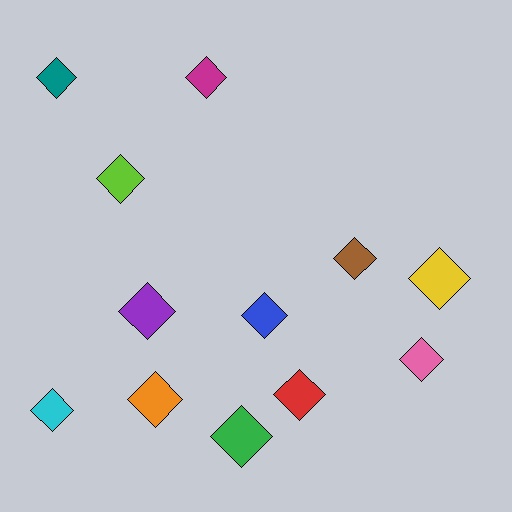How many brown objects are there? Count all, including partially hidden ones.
There is 1 brown object.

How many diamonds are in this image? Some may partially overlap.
There are 12 diamonds.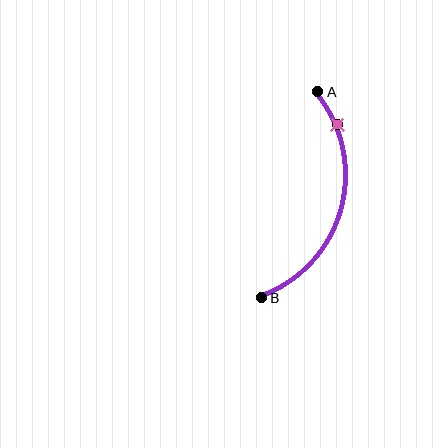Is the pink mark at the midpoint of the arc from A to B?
No. The pink mark lies on the arc but is closer to endpoint A. The arc midpoint would be at the point on the curve equidistant along the arc from both A and B.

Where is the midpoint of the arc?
The arc midpoint is the point on the curve farthest from the straight line joining A and B. It sits to the right of that line.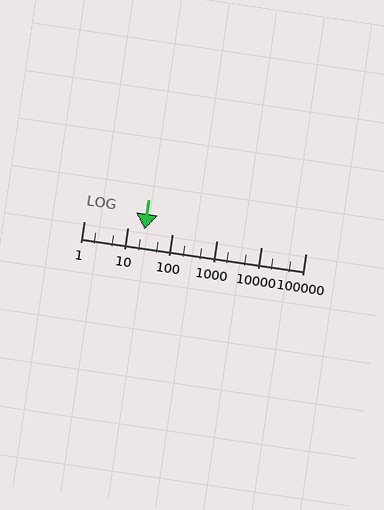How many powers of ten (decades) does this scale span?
The scale spans 5 decades, from 1 to 100000.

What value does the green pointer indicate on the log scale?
The pointer indicates approximately 23.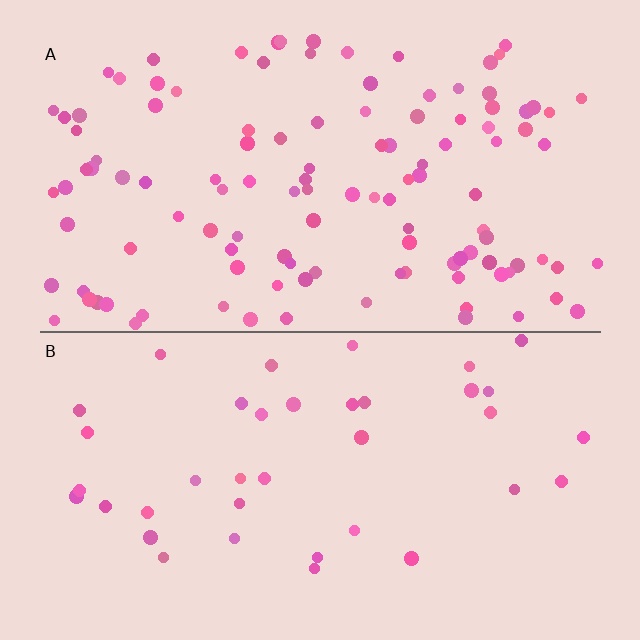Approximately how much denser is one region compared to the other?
Approximately 3.0× — region A over region B.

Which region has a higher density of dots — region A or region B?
A (the top).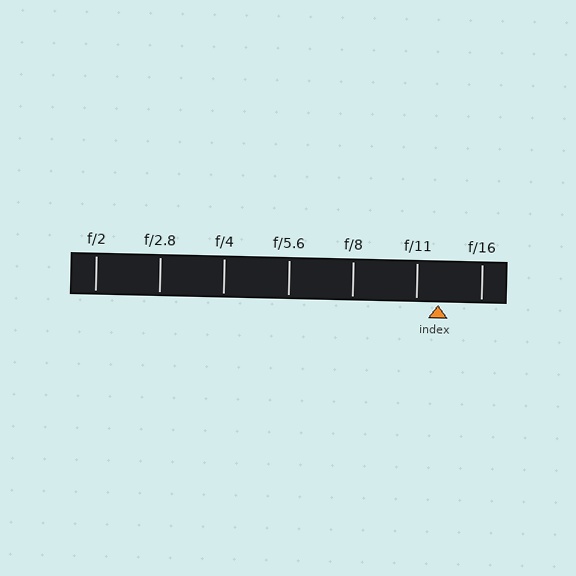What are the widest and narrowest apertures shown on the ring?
The widest aperture shown is f/2 and the narrowest is f/16.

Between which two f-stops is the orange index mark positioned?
The index mark is between f/11 and f/16.